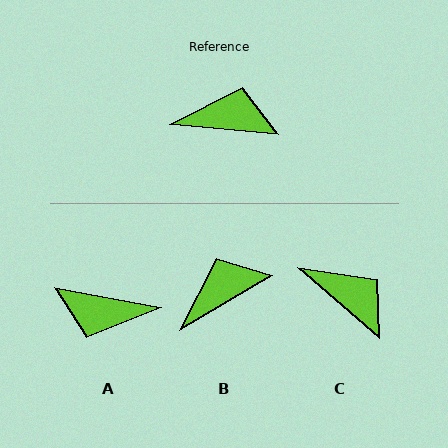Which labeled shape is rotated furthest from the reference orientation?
A, about 174 degrees away.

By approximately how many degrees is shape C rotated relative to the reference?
Approximately 35 degrees clockwise.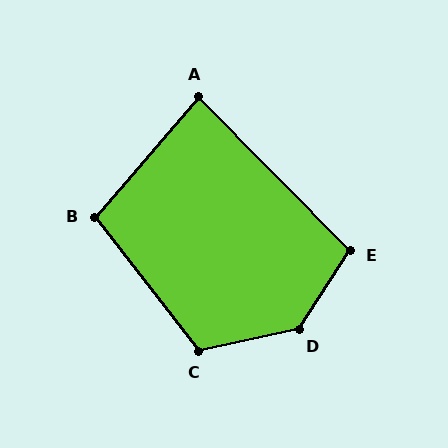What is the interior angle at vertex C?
Approximately 116 degrees (obtuse).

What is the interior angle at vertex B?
Approximately 101 degrees (obtuse).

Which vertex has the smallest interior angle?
A, at approximately 85 degrees.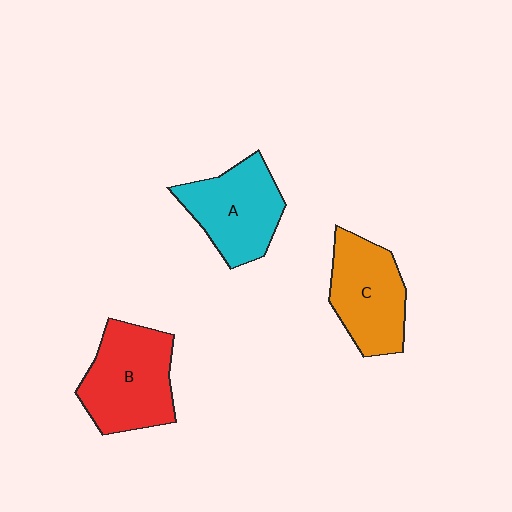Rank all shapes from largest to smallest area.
From largest to smallest: B (red), A (cyan), C (orange).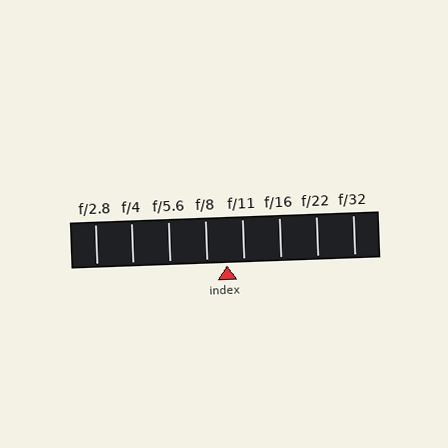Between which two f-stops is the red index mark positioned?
The index mark is between f/8 and f/11.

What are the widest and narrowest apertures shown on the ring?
The widest aperture shown is f/2.8 and the narrowest is f/32.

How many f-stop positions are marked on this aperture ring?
There are 8 f-stop positions marked.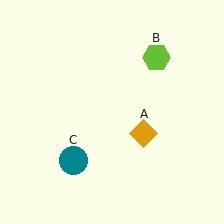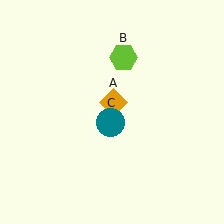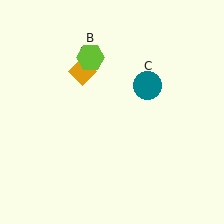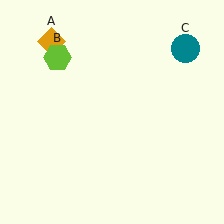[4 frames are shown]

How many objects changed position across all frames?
3 objects changed position: orange diamond (object A), lime hexagon (object B), teal circle (object C).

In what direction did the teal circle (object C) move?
The teal circle (object C) moved up and to the right.